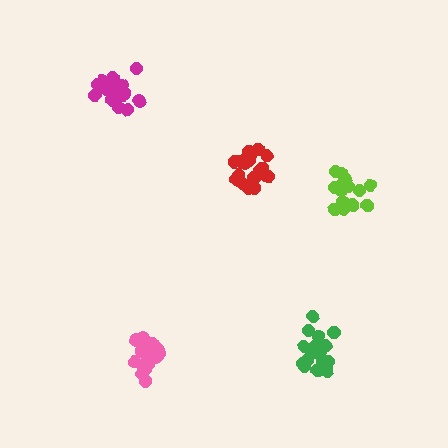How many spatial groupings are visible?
There are 5 spatial groupings.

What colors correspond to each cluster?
The clusters are colored: green, lime, red, magenta, pink.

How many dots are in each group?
Group 1: 20 dots, Group 2: 18 dots, Group 3: 21 dots, Group 4: 20 dots, Group 5: 19 dots (98 total).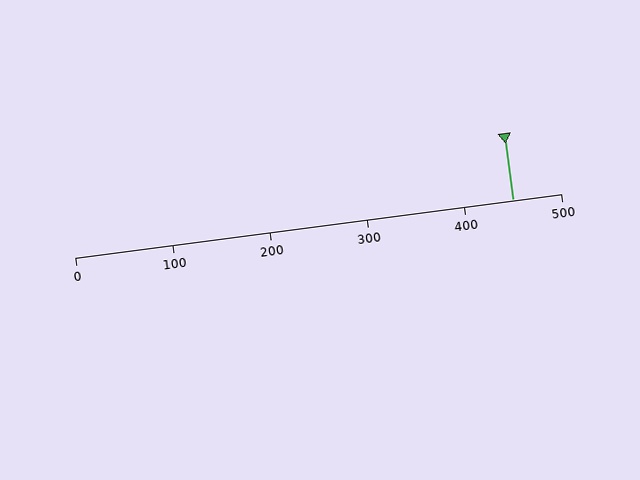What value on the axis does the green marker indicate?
The marker indicates approximately 450.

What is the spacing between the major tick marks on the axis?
The major ticks are spaced 100 apart.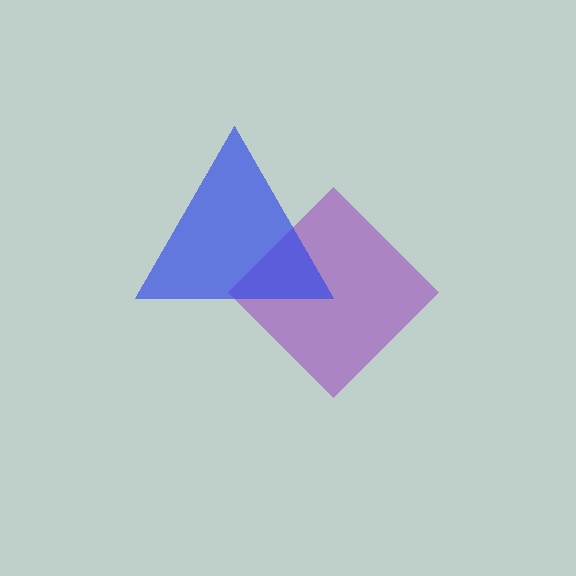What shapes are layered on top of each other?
The layered shapes are: a purple diamond, a blue triangle.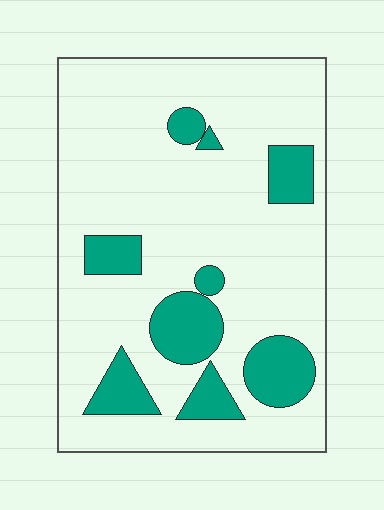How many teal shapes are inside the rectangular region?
9.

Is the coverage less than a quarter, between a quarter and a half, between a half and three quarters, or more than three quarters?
Less than a quarter.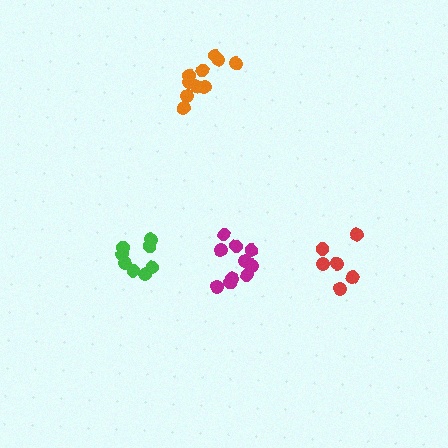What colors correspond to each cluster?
The clusters are colored: red, green, orange, magenta.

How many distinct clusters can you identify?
There are 4 distinct clusters.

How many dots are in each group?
Group 1: 6 dots, Group 2: 8 dots, Group 3: 10 dots, Group 4: 10 dots (34 total).